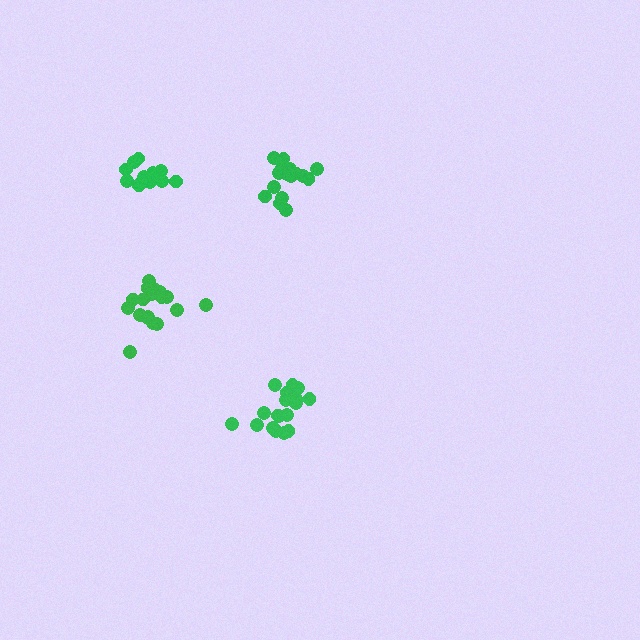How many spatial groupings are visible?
There are 4 spatial groupings.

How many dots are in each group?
Group 1: 18 dots, Group 2: 14 dots, Group 3: 18 dots, Group 4: 18 dots (68 total).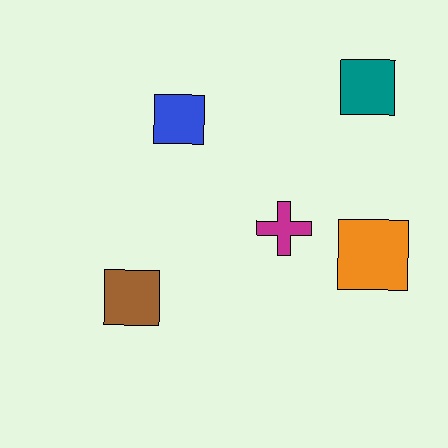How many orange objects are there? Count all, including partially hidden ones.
There is 1 orange object.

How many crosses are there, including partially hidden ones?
There is 1 cross.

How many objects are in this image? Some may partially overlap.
There are 5 objects.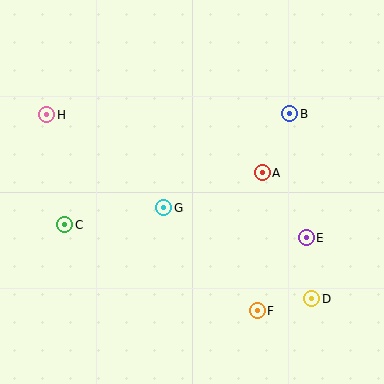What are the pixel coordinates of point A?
Point A is at (262, 173).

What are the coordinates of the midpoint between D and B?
The midpoint between D and B is at (301, 206).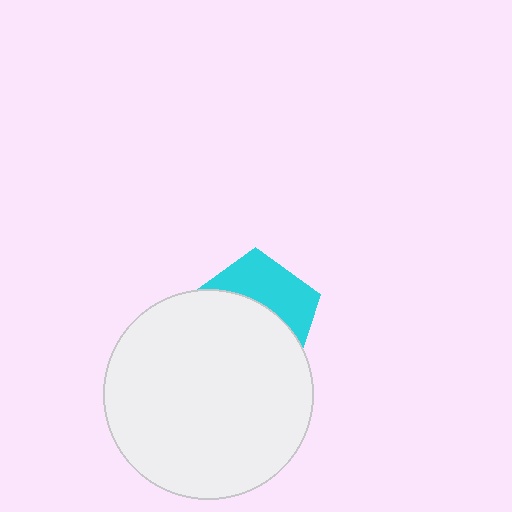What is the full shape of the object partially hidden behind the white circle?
The partially hidden object is a cyan pentagon.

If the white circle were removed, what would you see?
You would see the complete cyan pentagon.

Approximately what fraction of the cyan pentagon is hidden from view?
Roughly 59% of the cyan pentagon is hidden behind the white circle.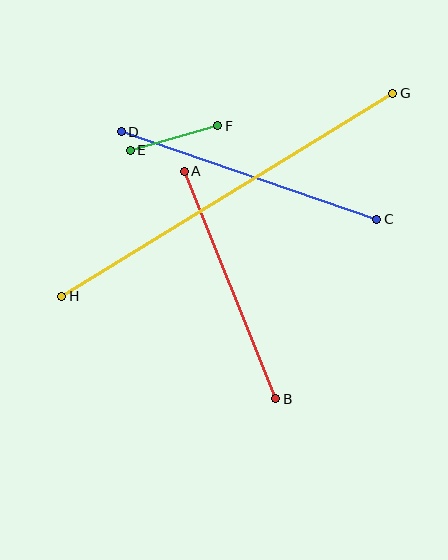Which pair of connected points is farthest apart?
Points G and H are farthest apart.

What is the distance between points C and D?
The distance is approximately 270 pixels.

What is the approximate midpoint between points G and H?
The midpoint is at approximately (227, 195) pixels.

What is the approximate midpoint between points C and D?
The midpoint is at approximately (249, 175) pixels.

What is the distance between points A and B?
The distance is approximately 245 pixels.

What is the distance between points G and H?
The distance is approximately 388 pixels.